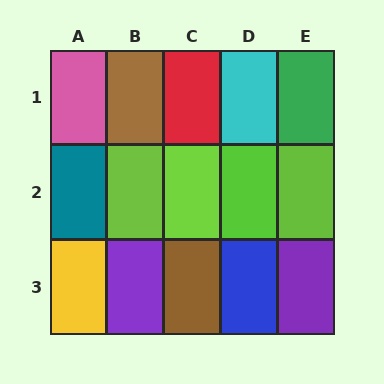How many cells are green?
1 cell is green.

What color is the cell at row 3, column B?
Purple.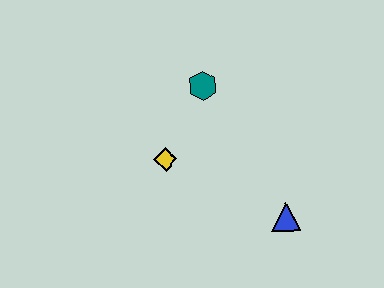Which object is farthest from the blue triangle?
The teal hexagon is farthest from the blue triangle.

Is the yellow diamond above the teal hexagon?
No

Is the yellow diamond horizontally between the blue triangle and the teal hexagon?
No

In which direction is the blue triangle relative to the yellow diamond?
The blue triangle is to the right of the yellow diamond.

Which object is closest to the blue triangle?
The yellow diamond is closest to the blue triangle.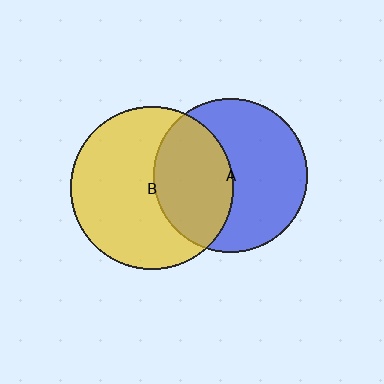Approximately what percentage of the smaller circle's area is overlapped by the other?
Approximately 40%.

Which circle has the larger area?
Circle B (yellow).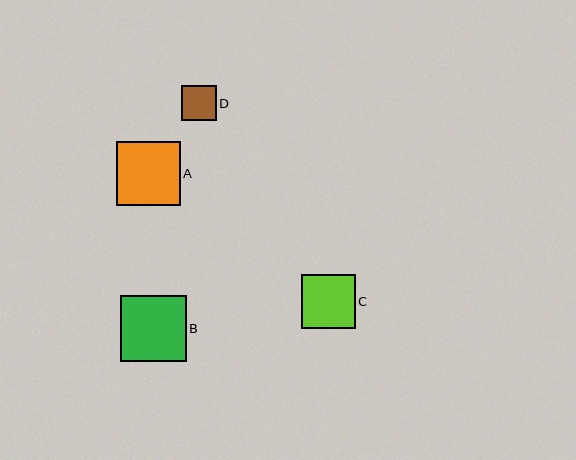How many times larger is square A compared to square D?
Square A is approximately 1.8 times the size of square D.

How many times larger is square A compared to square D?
Square A is approximately 1.8 times the size of square D.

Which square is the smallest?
Square D is the smallest with a size of approximately 35 pixels.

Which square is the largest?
Square B is the largest with a size of approximately 66 pixels.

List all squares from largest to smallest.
From largest to smallest: B, A, C, D.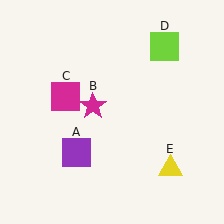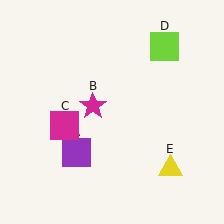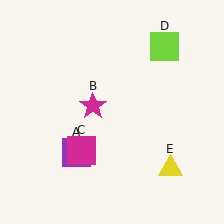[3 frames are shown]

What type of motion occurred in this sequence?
The magenta square (object C) rotated counterclockwise around the center of the scene.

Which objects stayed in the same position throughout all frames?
Purple square (object A) and magenta star (object B) and lime square (object D) and yellow triangle (object E) remained stationary.